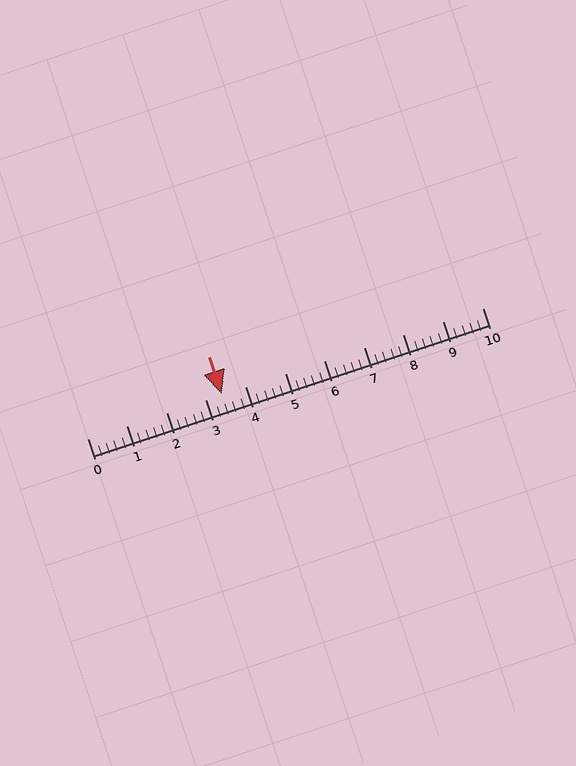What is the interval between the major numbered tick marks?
The major tick marks are spaced 1 units apart.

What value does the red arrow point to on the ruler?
The red arrow points to approximately 3.4.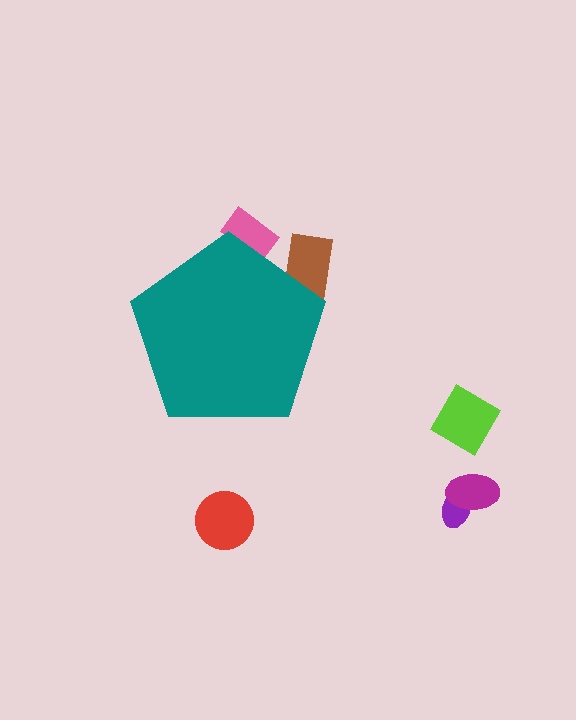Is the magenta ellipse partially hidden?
No, the magenta ellipse is fully visible.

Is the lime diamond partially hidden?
No, the lime diamond is fully visible.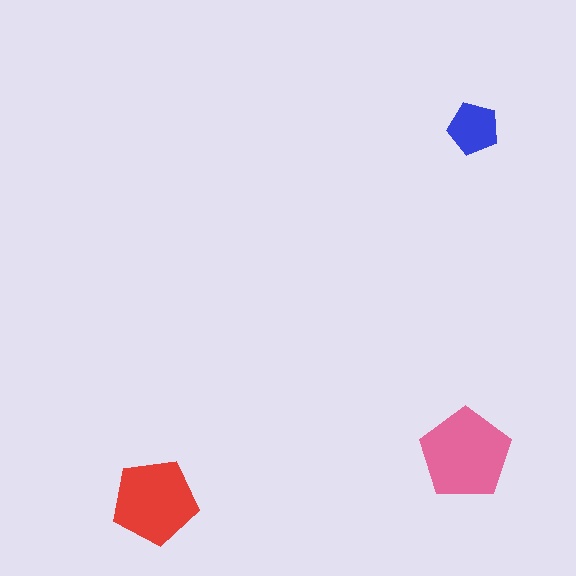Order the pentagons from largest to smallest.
the pink one, the red one, the blue one.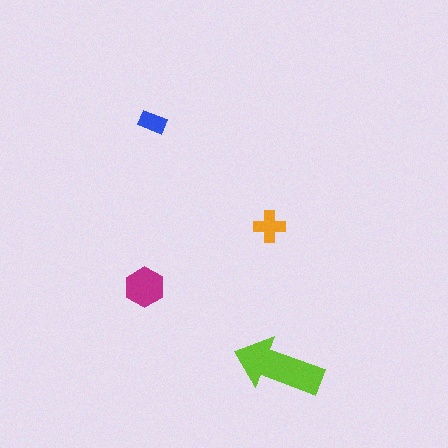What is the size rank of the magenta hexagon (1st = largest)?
2nd.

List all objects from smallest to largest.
The blue rectangle, the orange cross, the magenta hexagon, the lime arrow.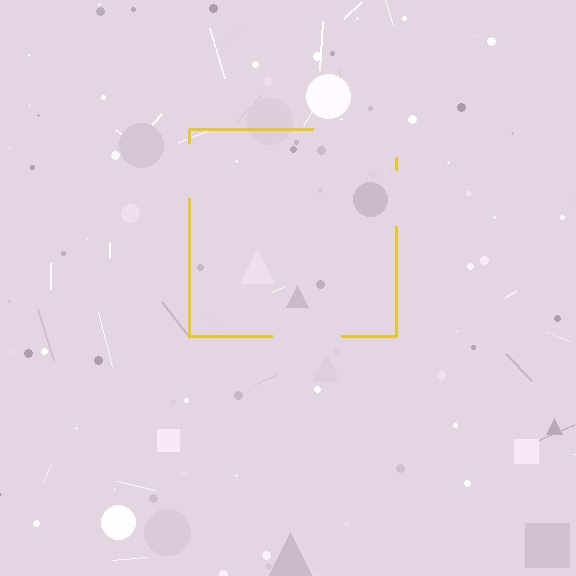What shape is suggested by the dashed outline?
The dashed outline suggests a square.